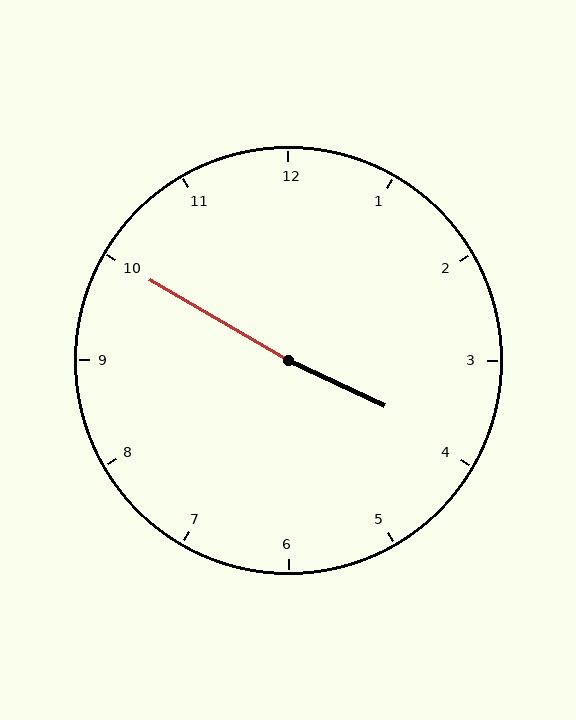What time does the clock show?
3:50.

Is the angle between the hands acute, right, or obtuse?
It is obtuse.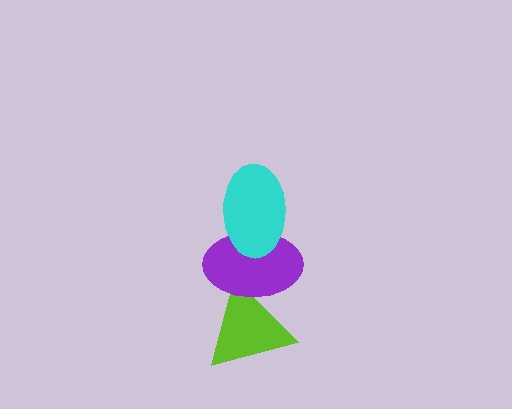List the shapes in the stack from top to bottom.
From top to bottom: the cyan ellipse, the purple ellipse, the lime triangle.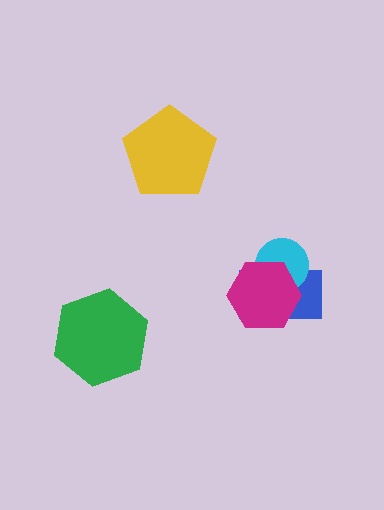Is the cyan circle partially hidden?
Yes, it is partially covered by another shape.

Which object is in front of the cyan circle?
The magenta hexagon is in front of the cyan circle.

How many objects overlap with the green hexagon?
0 objects overlap with the green hexagon.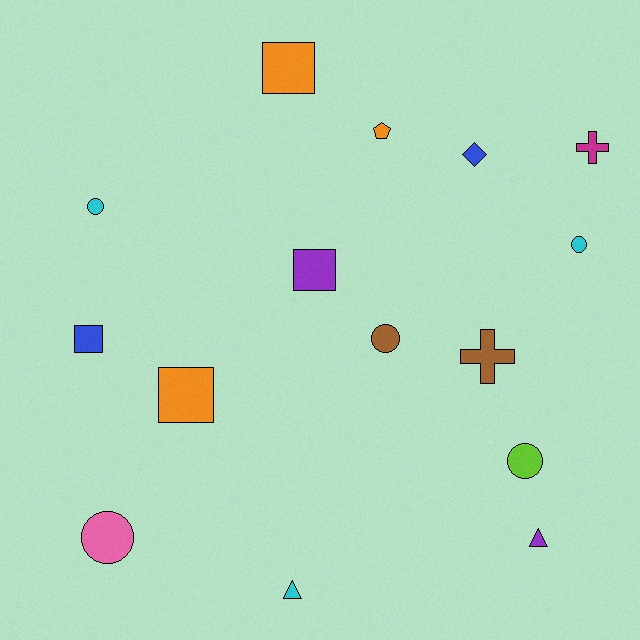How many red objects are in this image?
There are no red objects.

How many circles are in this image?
There are 5 circles.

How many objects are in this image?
There are 15 objects.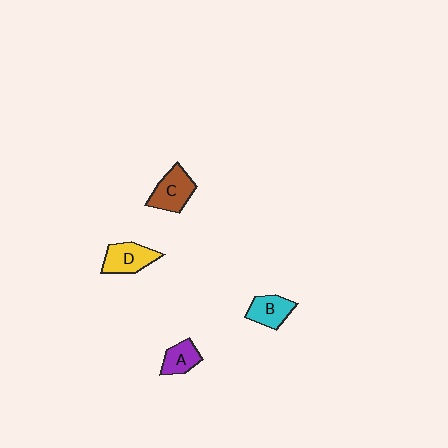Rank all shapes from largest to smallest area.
From largest to smallest: C (brown), D (yellow), B (cyan), A (purple).